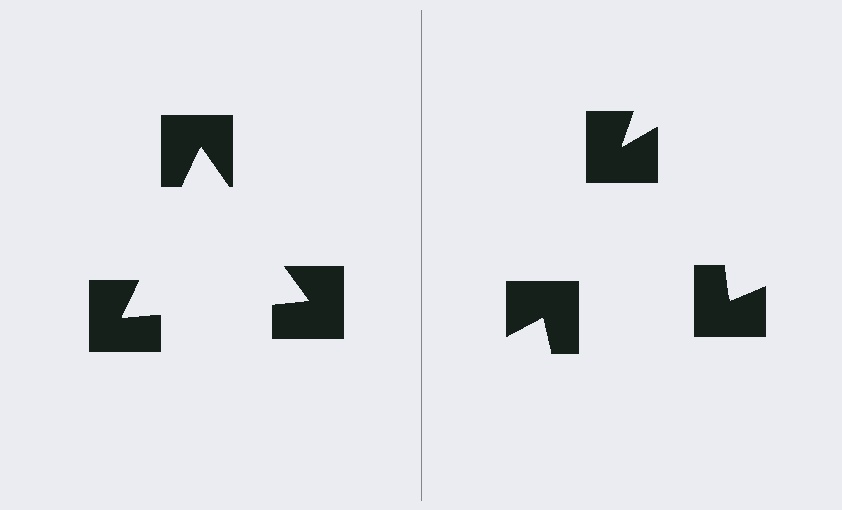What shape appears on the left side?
An illusory triangle.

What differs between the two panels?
The notched squares are positioned identically on both sides; only the wedge orientations differ. On the left they align to a triangle; on the right they are misaligned.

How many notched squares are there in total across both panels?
6 — 3 on each side.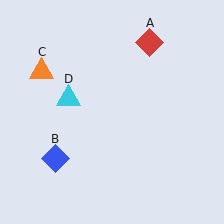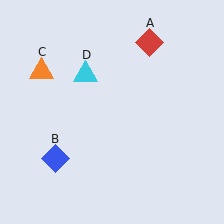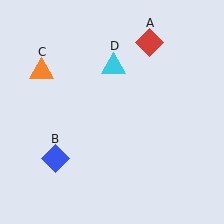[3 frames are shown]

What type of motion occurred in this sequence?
The cyan triangle (object D) rotated clockwise around the center of the scene.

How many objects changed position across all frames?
1 object changed position: cyan triangle (object D).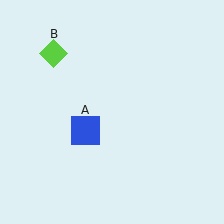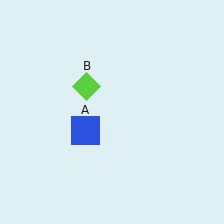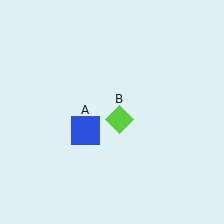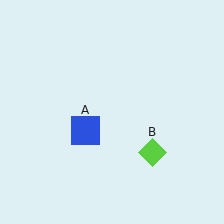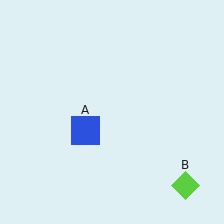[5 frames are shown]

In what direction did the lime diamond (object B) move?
The lime diamond (object B) moved down and to the right.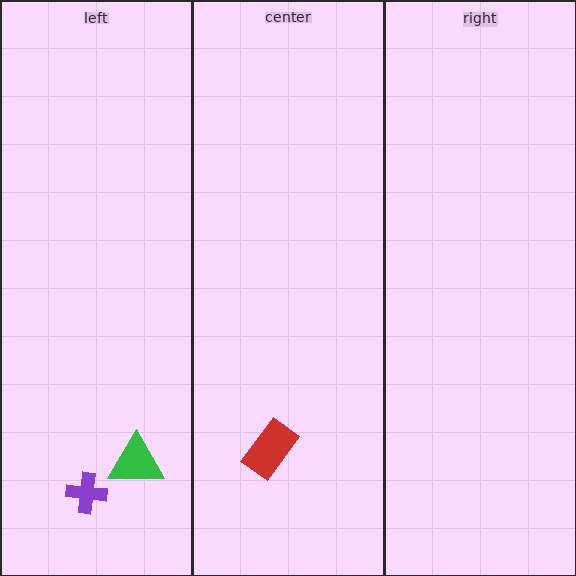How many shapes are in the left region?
2.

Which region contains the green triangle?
The left region.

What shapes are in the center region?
The red rectangle.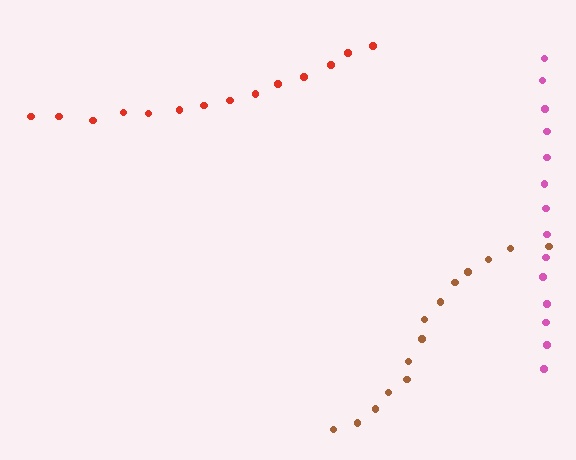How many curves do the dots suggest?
There are 3 distinct paths.